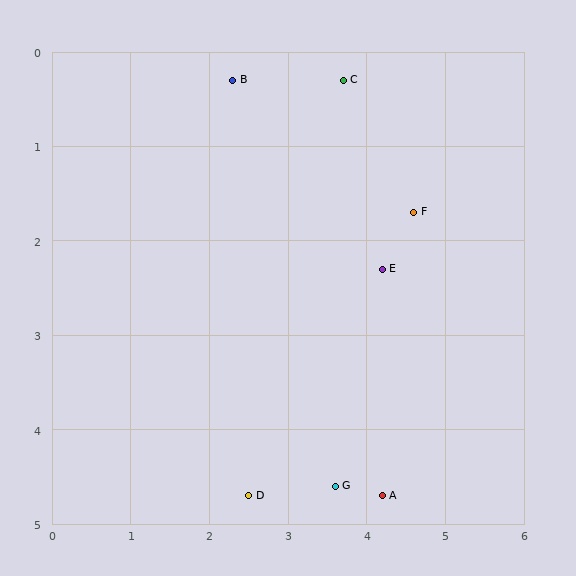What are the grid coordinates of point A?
Point A is at approximately (4.2, 4.7).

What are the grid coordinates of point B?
Point B is at approximately (2.3, 0.3).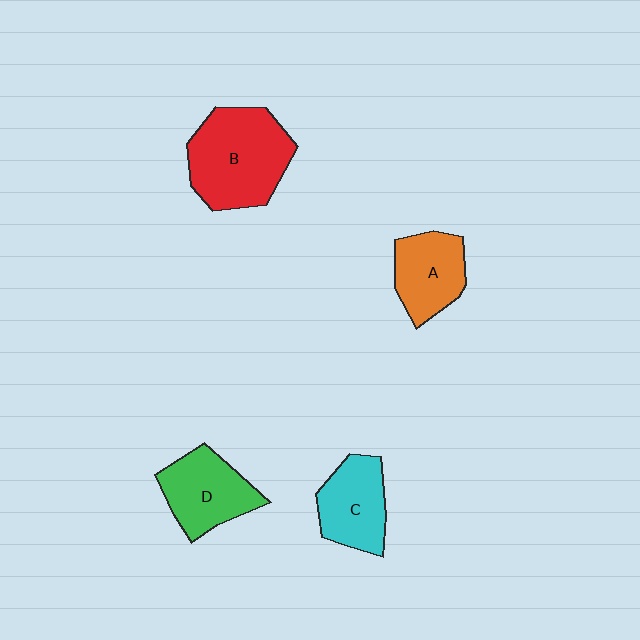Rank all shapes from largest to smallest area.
From largest to smallest: B (red), D (green), C (cyan), A (orange).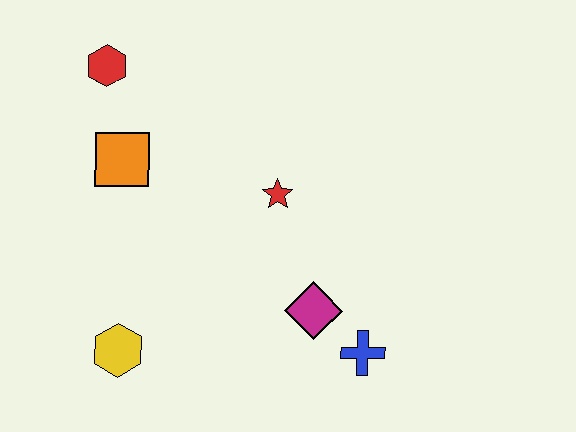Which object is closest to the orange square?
The red hexagon is closest to the orange square.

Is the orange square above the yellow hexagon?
Yes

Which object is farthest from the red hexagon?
The blue cross is farthest from the red hexagon.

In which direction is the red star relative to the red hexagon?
The red star is to the right of the red hexagon.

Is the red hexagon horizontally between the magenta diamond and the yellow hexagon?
No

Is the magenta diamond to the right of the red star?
Yes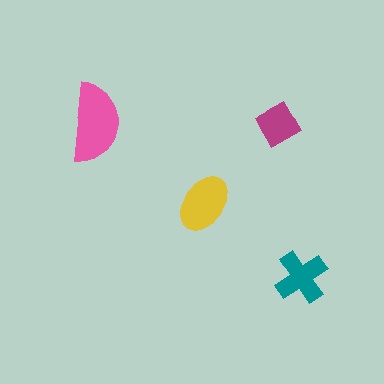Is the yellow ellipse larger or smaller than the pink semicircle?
Smaller.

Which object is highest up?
The pink semicircle is topmost.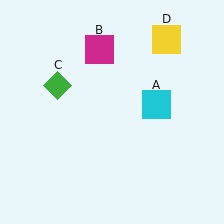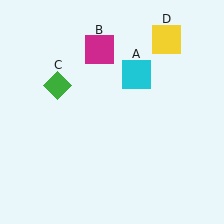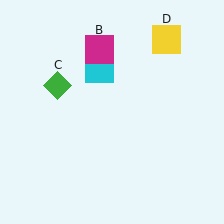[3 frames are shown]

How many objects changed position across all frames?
1 object changed position: cyan square (object A).